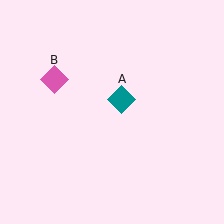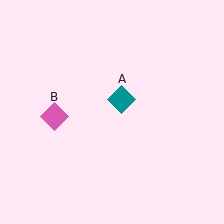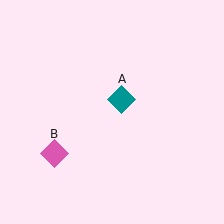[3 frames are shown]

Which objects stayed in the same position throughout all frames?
Teal diamond (object A) remained stationary.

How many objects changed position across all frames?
1 object changed position: pink diamond (object B).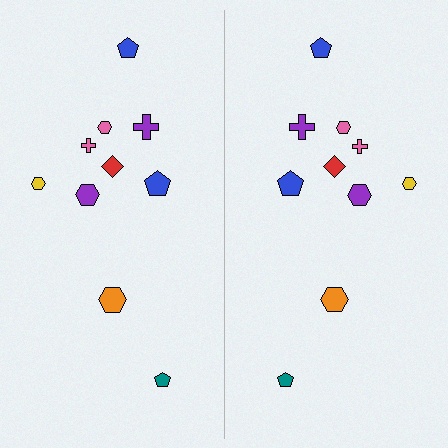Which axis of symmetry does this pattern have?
The pattern has a vertical axis of symmetry running through the center of the image.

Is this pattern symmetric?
Yes, this pattern has bilateral (reflection) symmetry.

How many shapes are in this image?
There are 20 shapes in this image.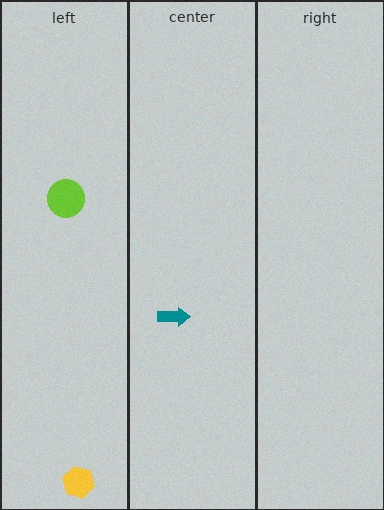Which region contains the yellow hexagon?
The left region.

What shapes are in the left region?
The lime circle, the yellow hexagon.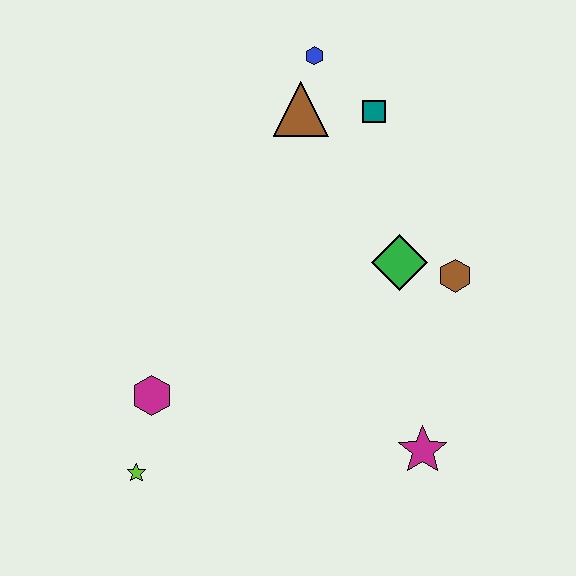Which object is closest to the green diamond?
The brown hexagon is closest to the green diamond.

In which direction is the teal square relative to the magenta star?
The teal square is above the magenta star.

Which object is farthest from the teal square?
The lime star is farthest from the teal square.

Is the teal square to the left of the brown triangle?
No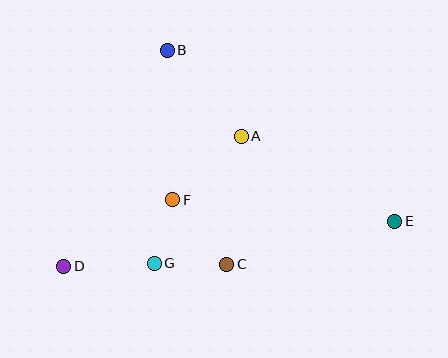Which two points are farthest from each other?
Points D and E are farthest from each other.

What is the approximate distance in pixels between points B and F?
The distance between B and F is approximately 150 pixels.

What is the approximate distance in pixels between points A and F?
The distance between A and F is approximately 94 pixels.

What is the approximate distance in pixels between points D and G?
The distance between D and G is approximately 91 pixels.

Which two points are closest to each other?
Points F and G are closest to each other.